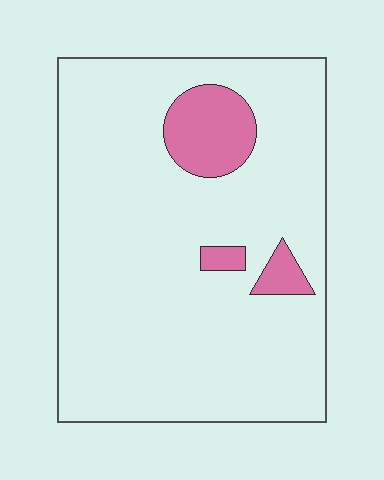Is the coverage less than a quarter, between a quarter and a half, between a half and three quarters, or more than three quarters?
Less than a quarter.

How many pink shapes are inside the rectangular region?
3.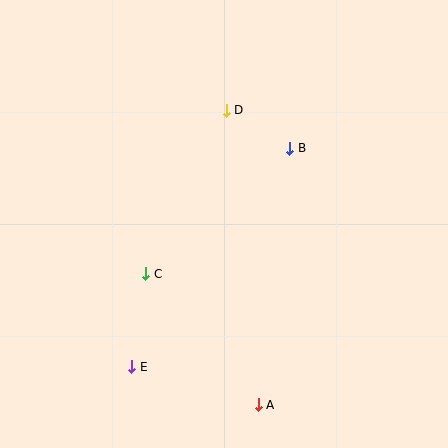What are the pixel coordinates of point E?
Point E is at (131, 367).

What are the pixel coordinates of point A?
Point A is at (258, 405).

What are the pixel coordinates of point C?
Point C is at (146, 274).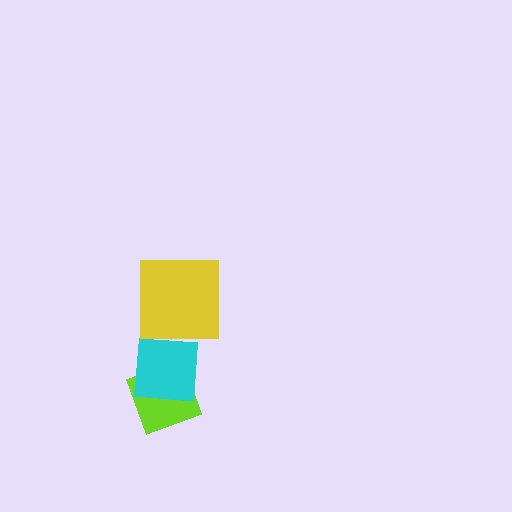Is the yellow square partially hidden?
No, no other shape covers it.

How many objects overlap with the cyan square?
2 objects overlap with the cyan square.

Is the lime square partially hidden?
Yes, it is partially covered by another shape.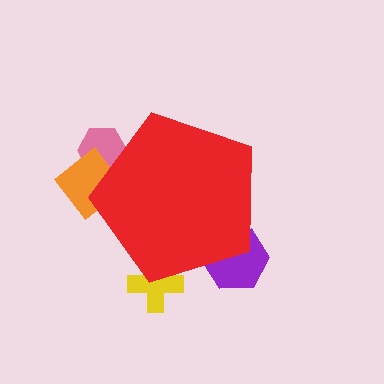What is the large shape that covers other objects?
A red pentagon.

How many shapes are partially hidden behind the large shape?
4 shapes are partially hidden.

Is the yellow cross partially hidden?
Yes, the yellow cross is partially hidden behind the red pentagon.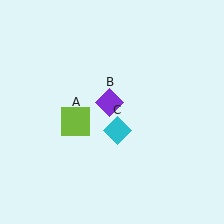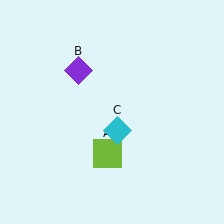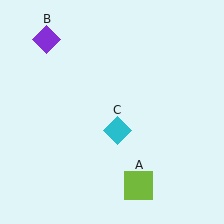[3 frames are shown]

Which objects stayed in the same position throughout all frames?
Cyan diamond (object C) remained stationary.